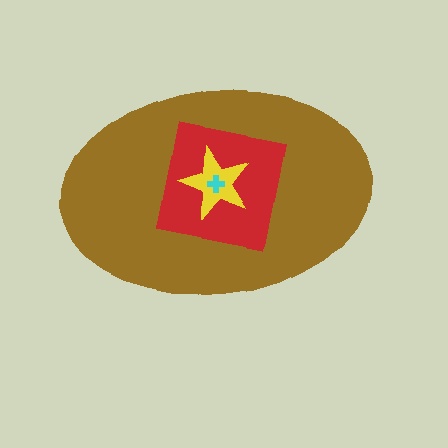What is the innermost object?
The cyan cross.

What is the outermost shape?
The brown ellipse.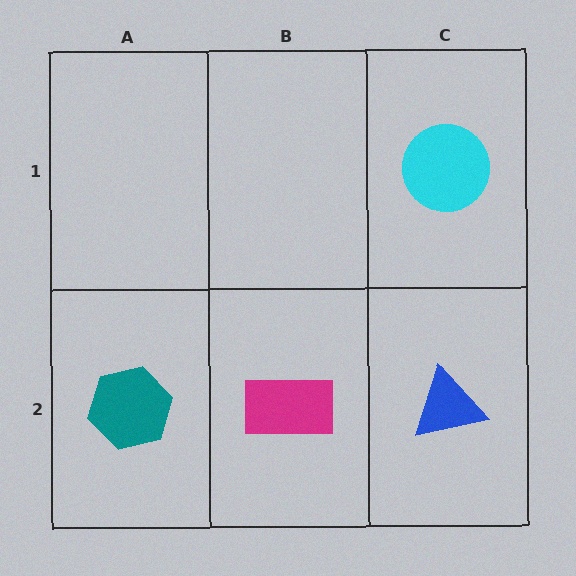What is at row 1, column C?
A cyan circle.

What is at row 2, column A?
A teal hexagon.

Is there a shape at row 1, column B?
No, that cell is empty.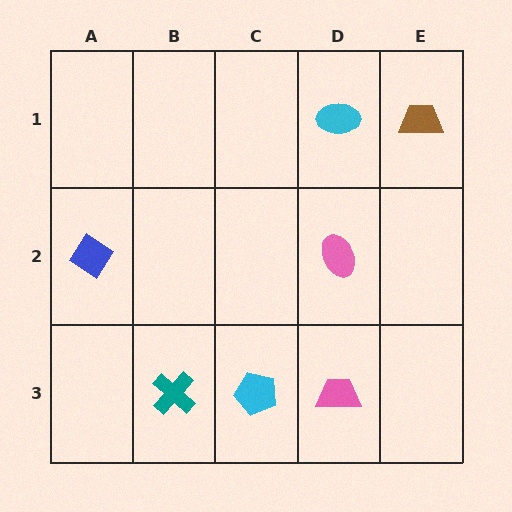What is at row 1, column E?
A brown trapezoid.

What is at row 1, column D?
A cyan ellipse.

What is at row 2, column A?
A blue diamond.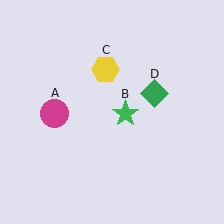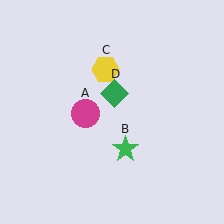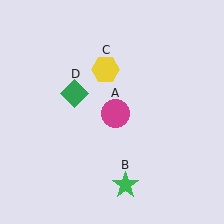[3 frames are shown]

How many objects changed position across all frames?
3 objects changed position: magenta circle (object A), green star (object B), green diamond (object D).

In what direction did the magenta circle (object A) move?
The magenta circle (object A) moved right.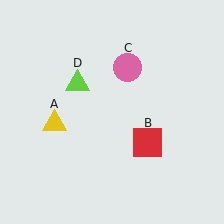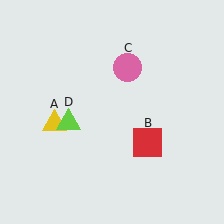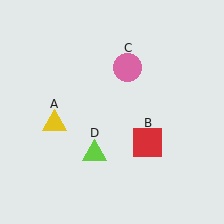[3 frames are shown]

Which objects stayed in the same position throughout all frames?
Yellow triangle (object A) and red square (object B) and pink circle (object C) remained stationary.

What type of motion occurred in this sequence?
The lime triangle (object D) rotated counterclockwise around the center of the scene.